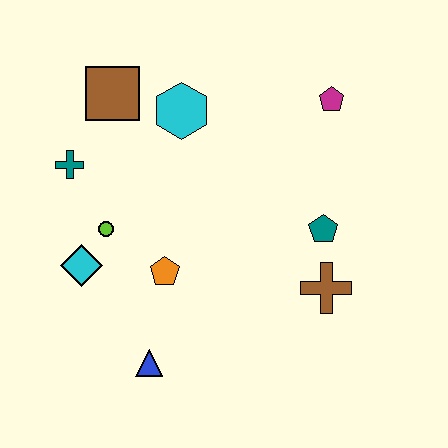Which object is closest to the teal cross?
The lime circle is closest to the teal cross.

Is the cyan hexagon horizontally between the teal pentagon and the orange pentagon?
Yes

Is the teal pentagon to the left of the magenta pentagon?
Yes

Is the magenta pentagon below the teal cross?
No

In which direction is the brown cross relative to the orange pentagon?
The brown cross is to the right of the orange pentagon.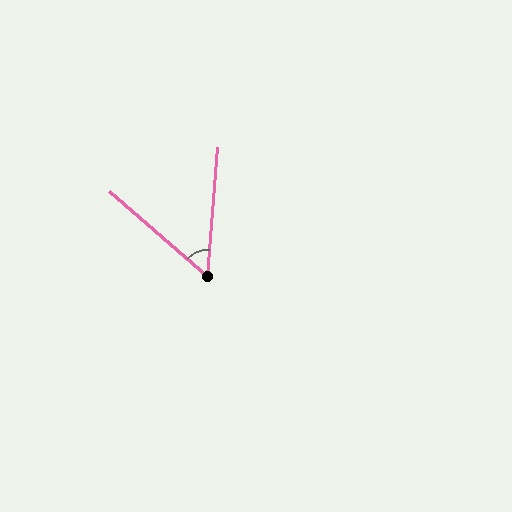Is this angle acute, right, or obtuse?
It is acute.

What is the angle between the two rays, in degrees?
Approximately 53 degrees.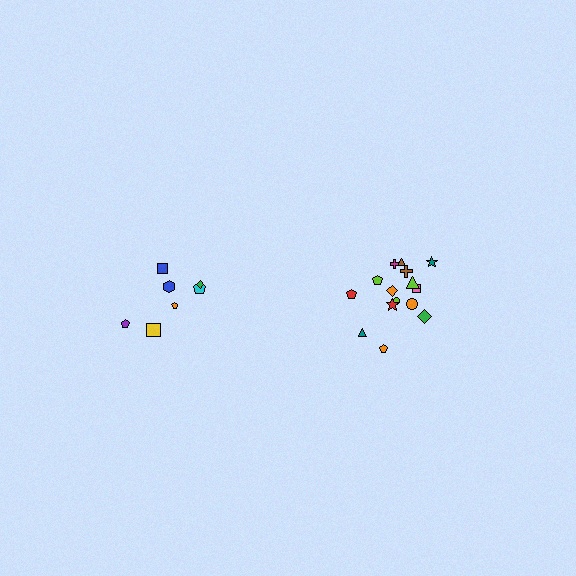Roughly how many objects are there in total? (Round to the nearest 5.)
Roughly 20 objects in total.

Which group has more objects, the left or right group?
The right group.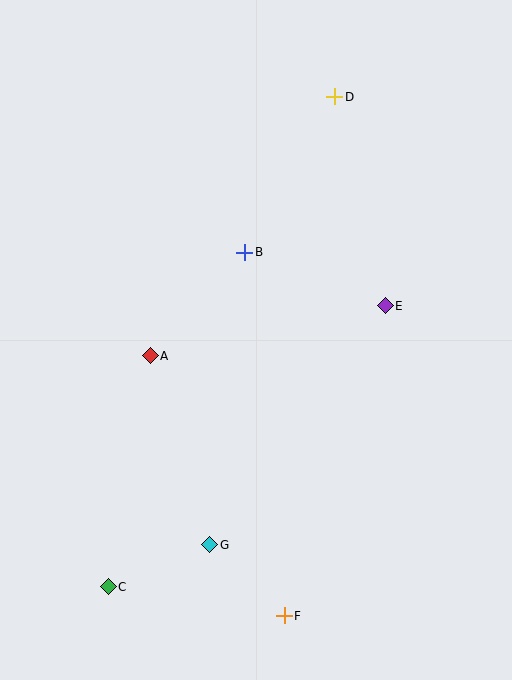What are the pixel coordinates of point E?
Point E is at (385, 306).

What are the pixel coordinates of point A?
Point A is at (150, 356).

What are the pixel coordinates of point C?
Point C is at (108, 587).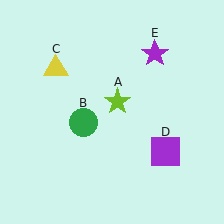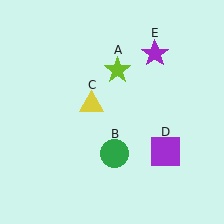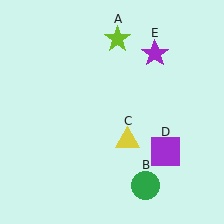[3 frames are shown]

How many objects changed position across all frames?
3 objects changed position: lime star (object A), green circle (object B), yellow triangle (object C).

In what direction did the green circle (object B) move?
The green circle (object B) moved down and to the right.